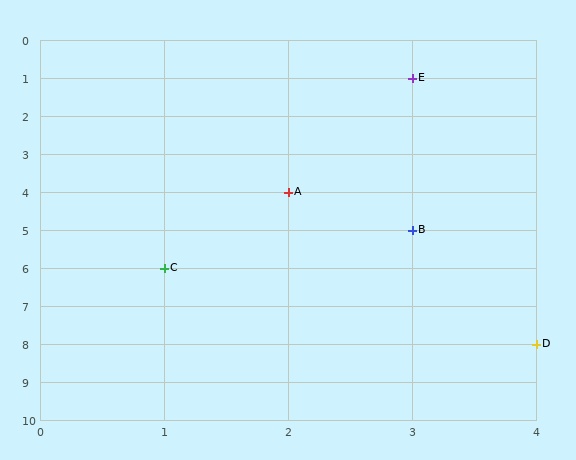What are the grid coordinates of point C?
Point C is at grid coordinates (1, 6).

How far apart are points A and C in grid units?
Points A and C are 1 column and 2 rows apart (about 2.2 grid units diagonally).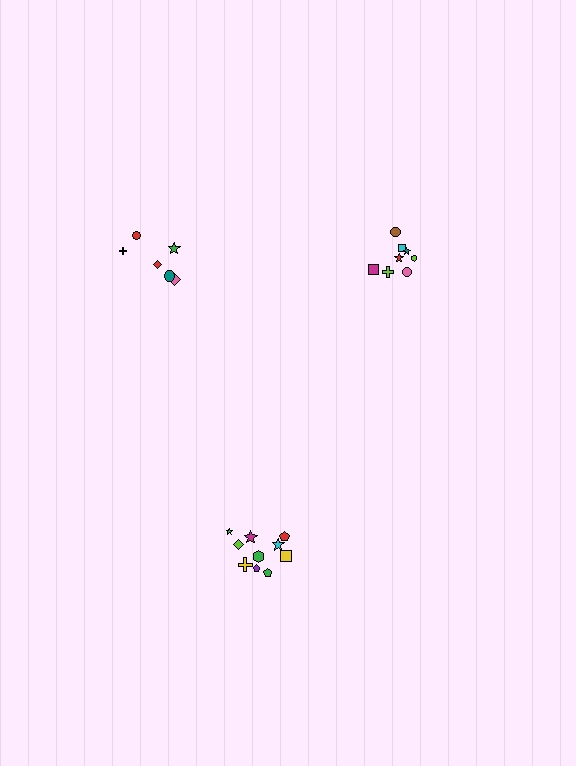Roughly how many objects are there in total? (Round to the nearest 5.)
Roughly 25 objects in total.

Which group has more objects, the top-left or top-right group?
The top-right group.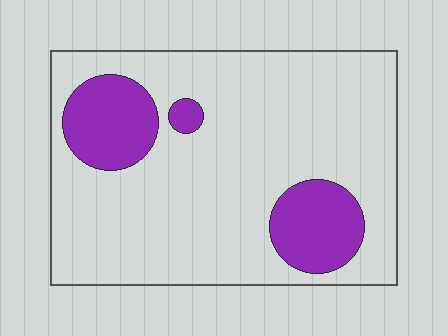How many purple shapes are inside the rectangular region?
3.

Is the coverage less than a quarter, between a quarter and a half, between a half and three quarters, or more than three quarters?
Less than a quarter.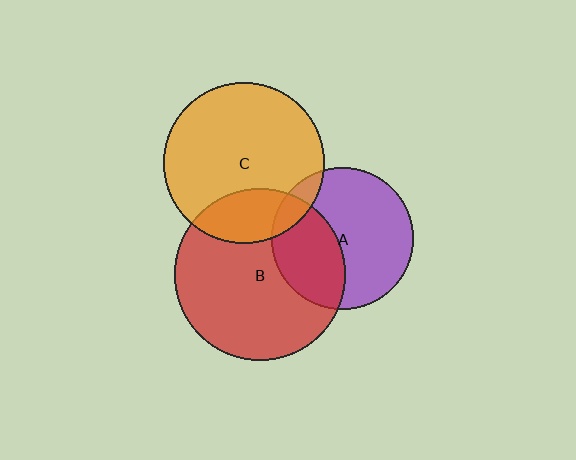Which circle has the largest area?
Circle B (red).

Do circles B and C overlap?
Yes.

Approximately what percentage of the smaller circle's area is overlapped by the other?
Approximately 20%.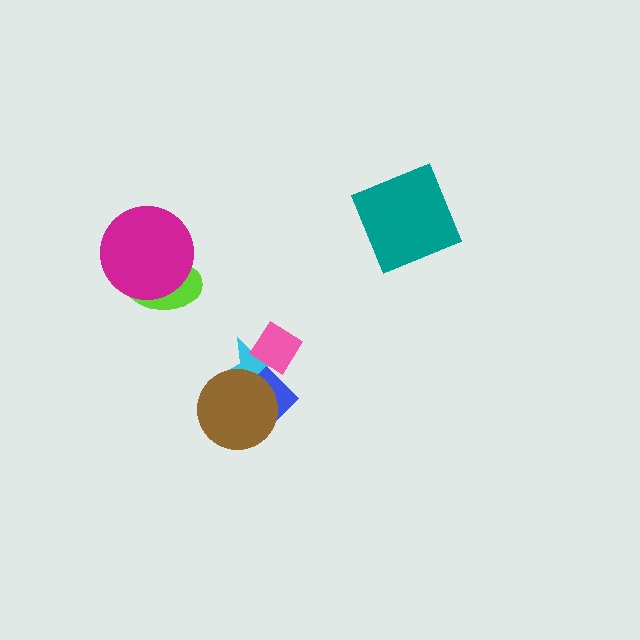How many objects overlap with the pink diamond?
2 objects overlap with the pink diamond.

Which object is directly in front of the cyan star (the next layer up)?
The pink diamond is directly in front of the cyan star.